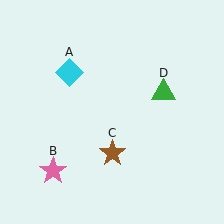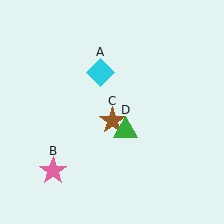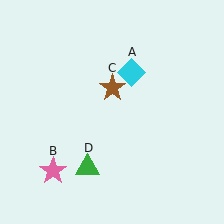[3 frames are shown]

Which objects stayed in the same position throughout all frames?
Pink star (object B) remained stationary.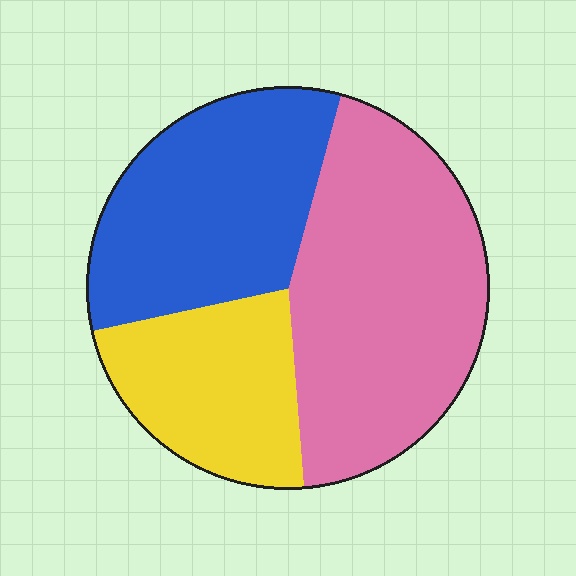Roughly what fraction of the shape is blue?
Blue covers around 35% of the shape.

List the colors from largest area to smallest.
From largest to smallest: pink, blue, yellow.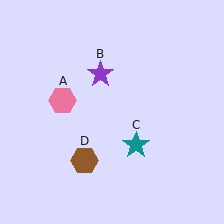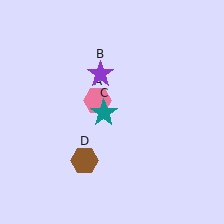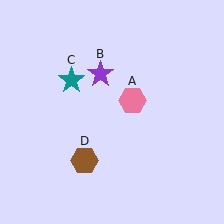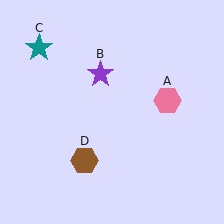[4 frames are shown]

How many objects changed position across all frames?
2 objects changed position: pink hexagon (object A), teal star (object C).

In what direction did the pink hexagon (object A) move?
The pink hexagon (object A) moved right.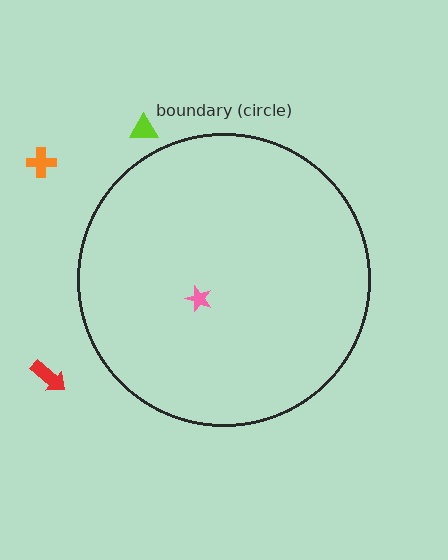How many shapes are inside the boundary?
1 inside, 3 outside.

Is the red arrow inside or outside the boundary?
Outside.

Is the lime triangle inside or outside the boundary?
Outside.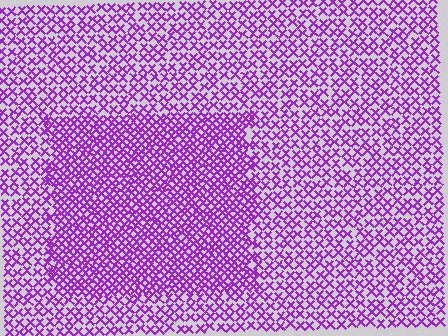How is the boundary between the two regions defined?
The boundary is defined by a change in element density (approximately 1.8x ratio). All elements are the same color, size, and shape.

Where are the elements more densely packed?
The elements are more densely packed inside the rectangle boundary.